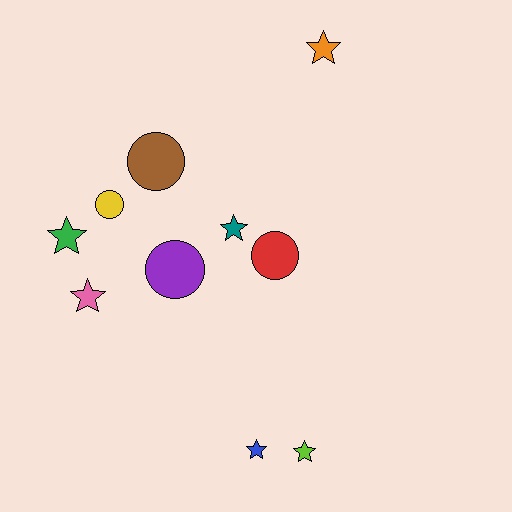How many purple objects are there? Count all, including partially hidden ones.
There is 1 purple object.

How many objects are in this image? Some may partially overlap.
There are 10 objects.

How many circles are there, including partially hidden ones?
There are 4 circles.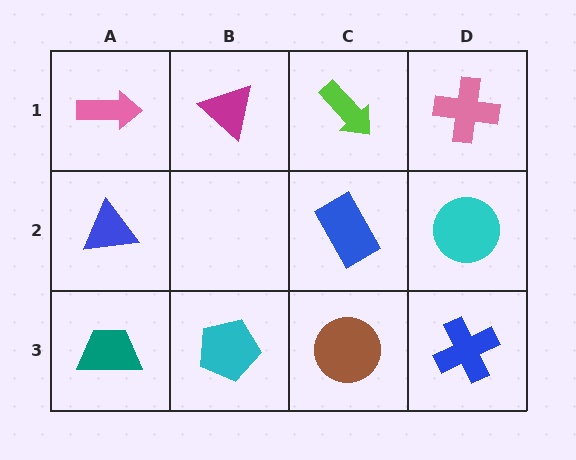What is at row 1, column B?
A magenta triangle.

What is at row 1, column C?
A lime arrow.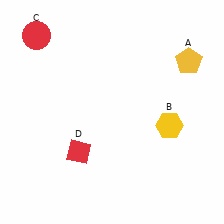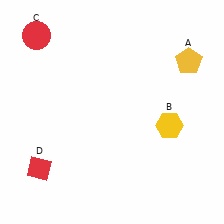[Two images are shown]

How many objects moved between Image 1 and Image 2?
1 object moved between the two images.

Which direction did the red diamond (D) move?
The red diamond (D) moved left.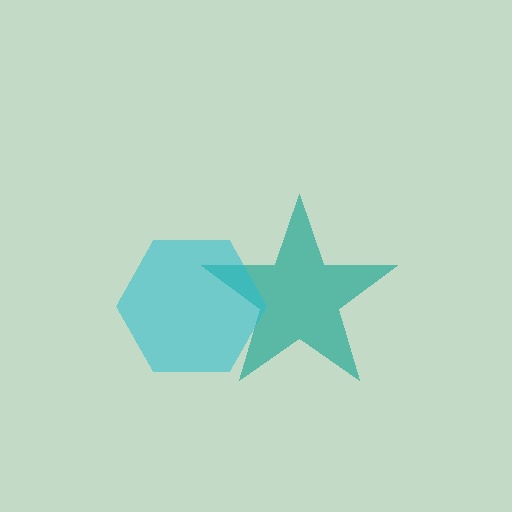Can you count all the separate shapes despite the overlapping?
Yes, there are 2 separate shapes.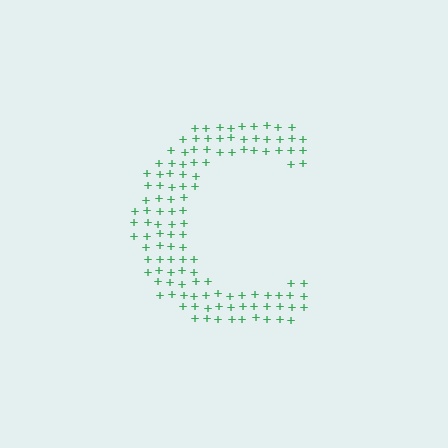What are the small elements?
The small elements are plus signs.